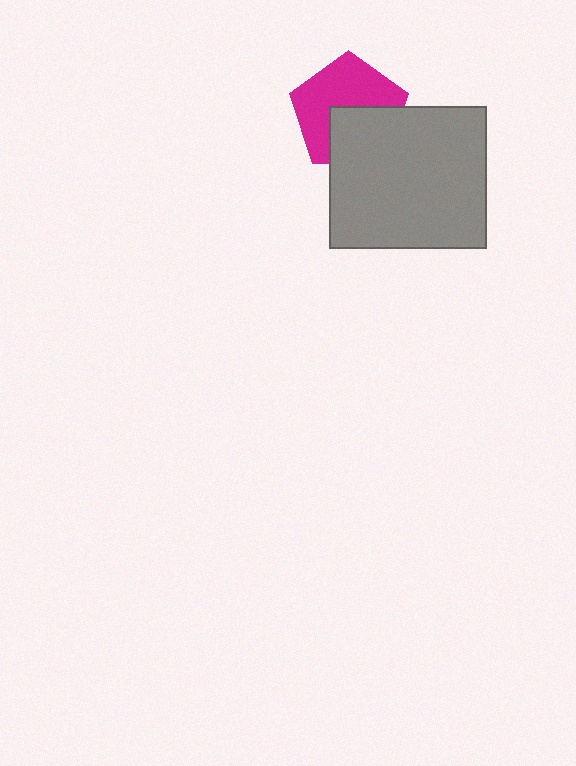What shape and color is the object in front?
The object in front is a gray rectangle.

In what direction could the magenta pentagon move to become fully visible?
The magenta pentagon could move up. That would shift it out from behind the gray rectangle entirely.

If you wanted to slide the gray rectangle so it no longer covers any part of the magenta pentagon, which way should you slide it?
Slide it down — that is the most direct way to separate the two shapes.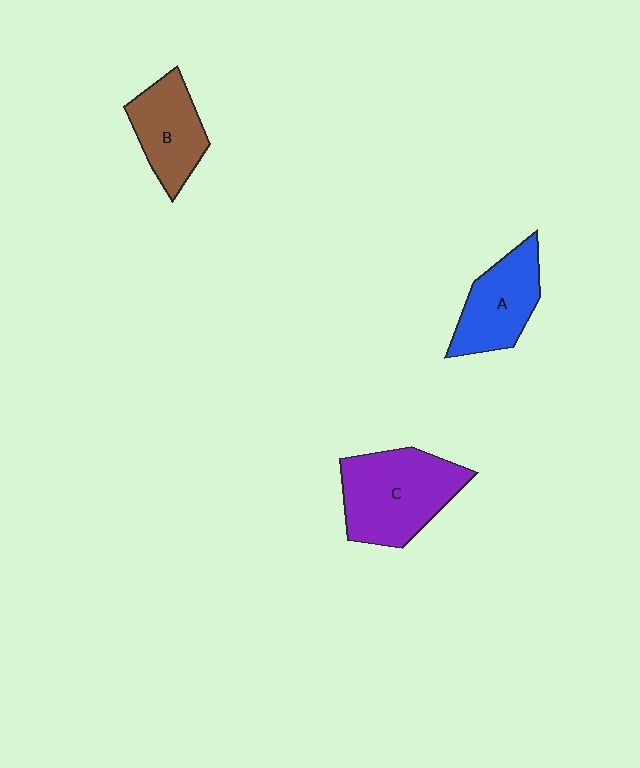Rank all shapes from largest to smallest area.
From largest to smallest: C (purple), A (blue), B (brown).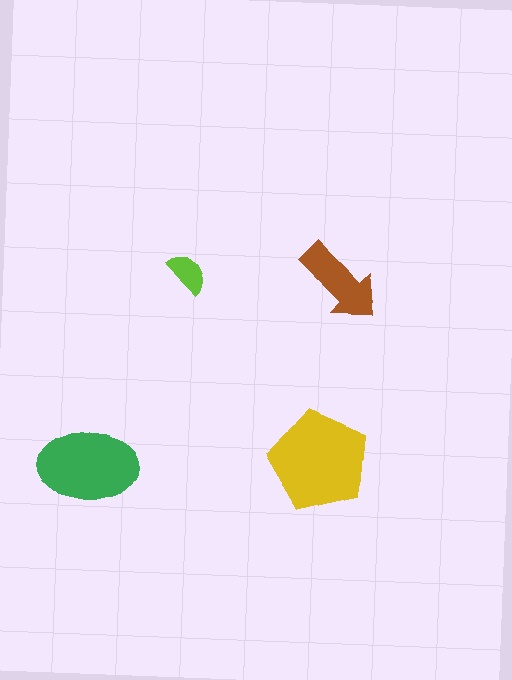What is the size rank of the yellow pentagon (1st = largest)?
1st.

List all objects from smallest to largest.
The lime semicircle, the brown arrow, the green ellipse, the yellow pentagon.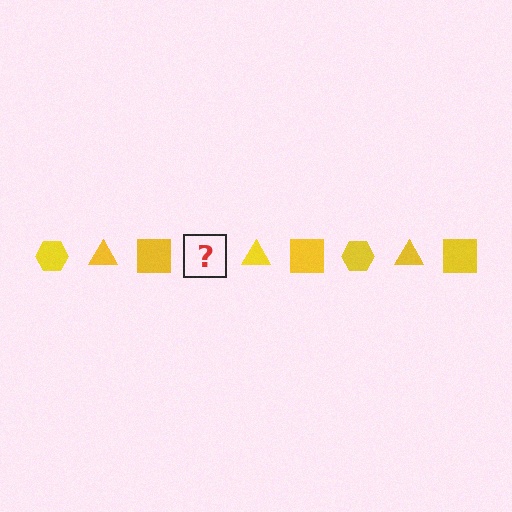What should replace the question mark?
The question mark should be replaced with a yellow hexagon.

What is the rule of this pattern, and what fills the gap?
The rule is that the pattern cycles through hexagon, triangle, square shapes in yellow. The gap should be filled with a yellow hexagon.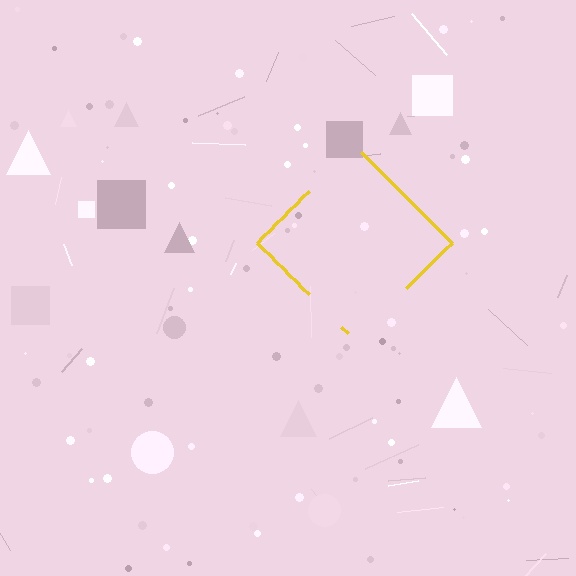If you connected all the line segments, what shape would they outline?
They would outline a diamond.